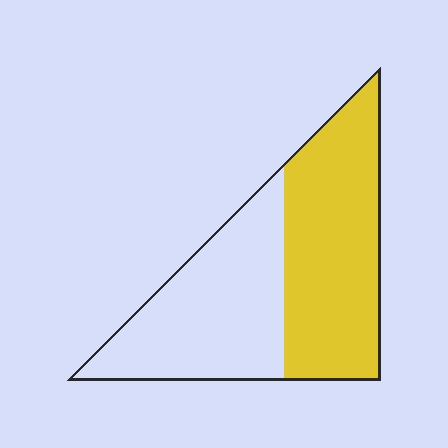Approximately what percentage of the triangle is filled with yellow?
Approximately 50%.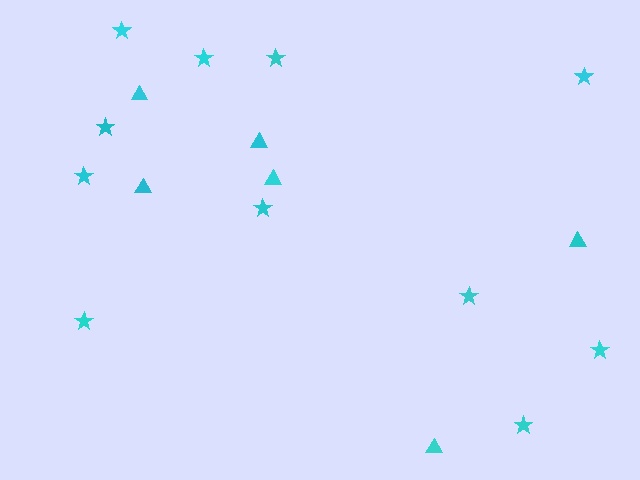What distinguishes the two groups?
There are 2 groups: one group of stars (11) and one group of triangles (6).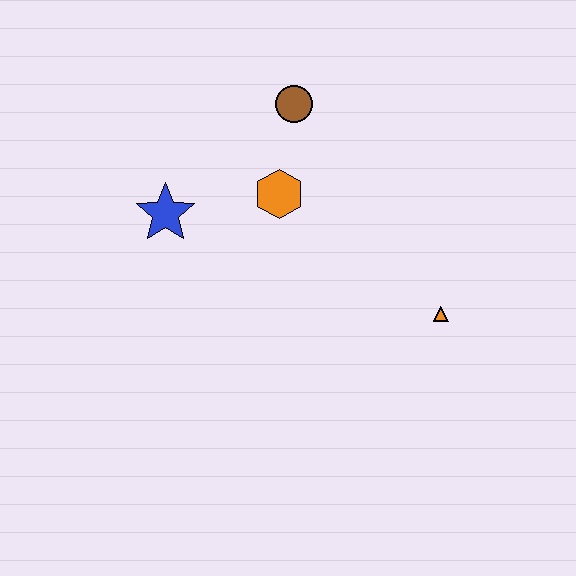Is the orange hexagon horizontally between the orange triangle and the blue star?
Yes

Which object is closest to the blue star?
The orange hexagon is closest to the blue star.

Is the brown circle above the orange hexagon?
Yes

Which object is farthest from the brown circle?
The orange triangle is farthest from the brown circle.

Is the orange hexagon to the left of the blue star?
No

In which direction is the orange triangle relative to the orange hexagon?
The orange triangle is to the right of the orange hexagon.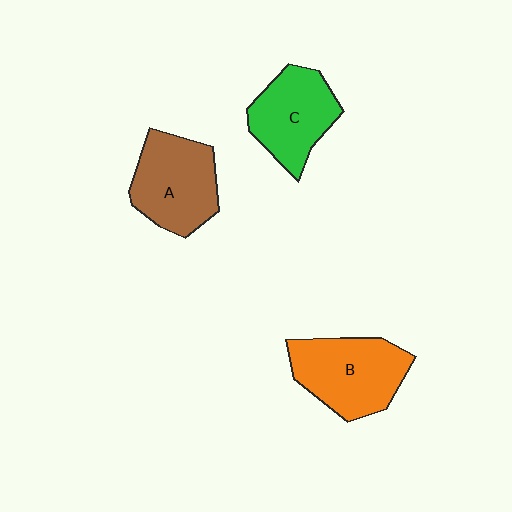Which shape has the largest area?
Shape B (orange).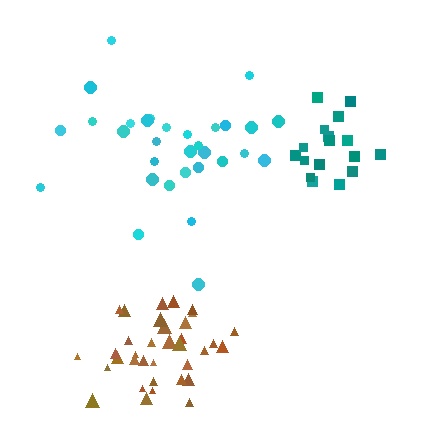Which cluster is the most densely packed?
Brown.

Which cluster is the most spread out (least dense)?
Cyan.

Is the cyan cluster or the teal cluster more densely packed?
Teal.